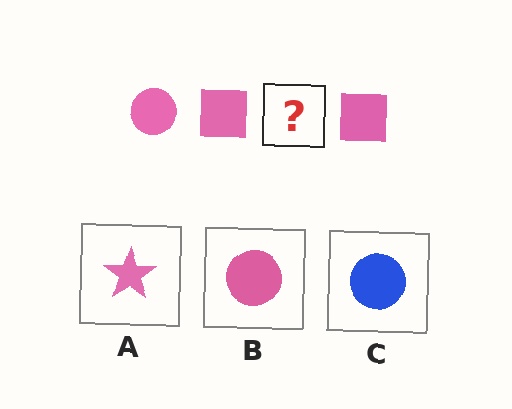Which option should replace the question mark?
Option B.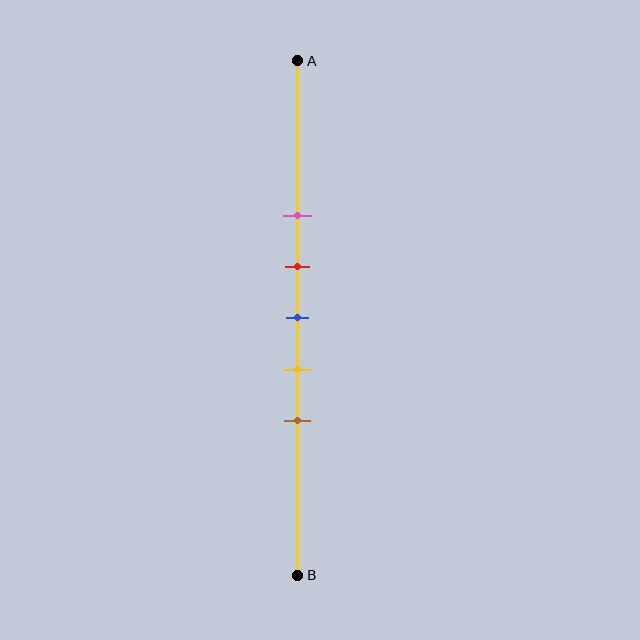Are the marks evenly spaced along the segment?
Yes, the marks are approximately evenly spaced.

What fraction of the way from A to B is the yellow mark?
The yellow mark is approximately 60% (0.6) of the way from A to B.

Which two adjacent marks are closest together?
The red and blue marks are the closest adjacent pair.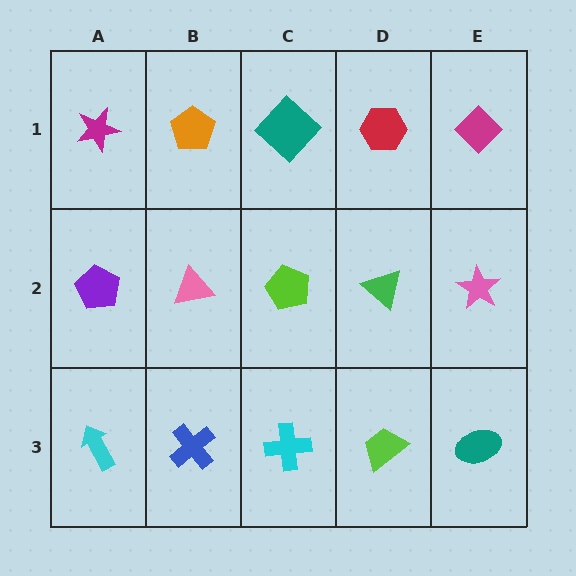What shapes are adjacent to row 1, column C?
A lime pentagon (row 2, column C), an orange pentagon (row 1, column B), a red hexagon (row 1, column D).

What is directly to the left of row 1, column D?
A teal diamond.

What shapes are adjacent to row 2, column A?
A magenta star (row 1, column A), a cyan arrow (row 3, column A), a pink triangle (row 2, column B).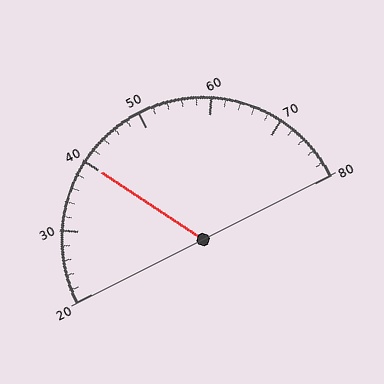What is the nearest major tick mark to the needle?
The nearest major tick mark is 40.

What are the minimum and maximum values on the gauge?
The gauge ranges from 20 to 80.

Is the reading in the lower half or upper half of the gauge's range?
The reading is in the lower half of the range (20 to 80).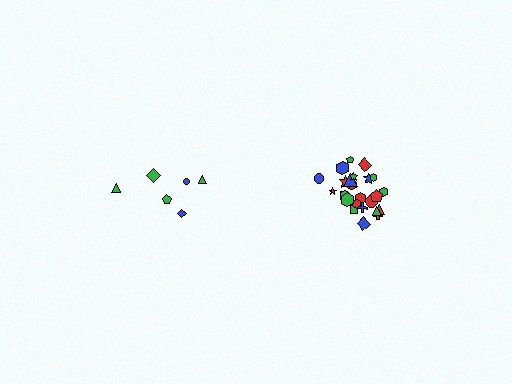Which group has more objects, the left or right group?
The right group.